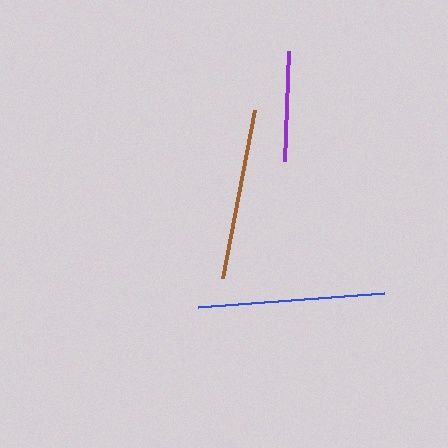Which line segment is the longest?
The blue line is the longest at approximately 186 pixels.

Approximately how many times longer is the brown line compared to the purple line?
The brown line is approximately 1.5 times the length of the purple line.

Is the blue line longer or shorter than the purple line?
The blue line is longer than the purple line.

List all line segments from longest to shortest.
From longest to shortest: blue, brown, purple.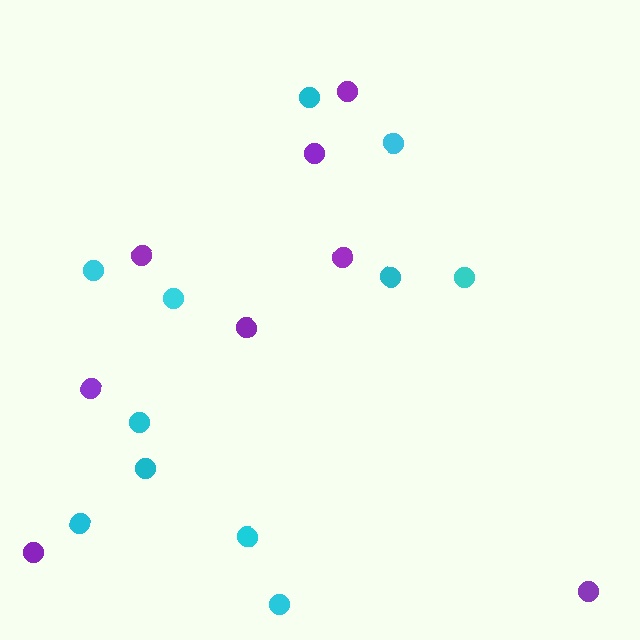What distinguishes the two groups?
There are 2 groups: one group of cyan circles (11) and one group of purple circles (8).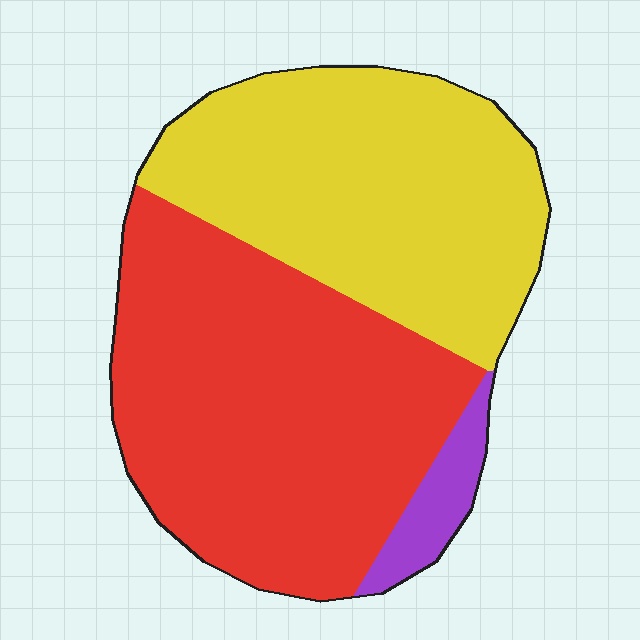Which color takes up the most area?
Red, at roughly 50%.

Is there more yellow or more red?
Red.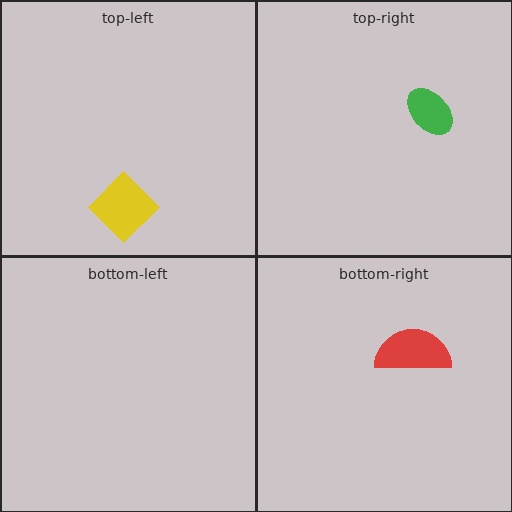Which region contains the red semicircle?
The bottom-right region.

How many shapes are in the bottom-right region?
1.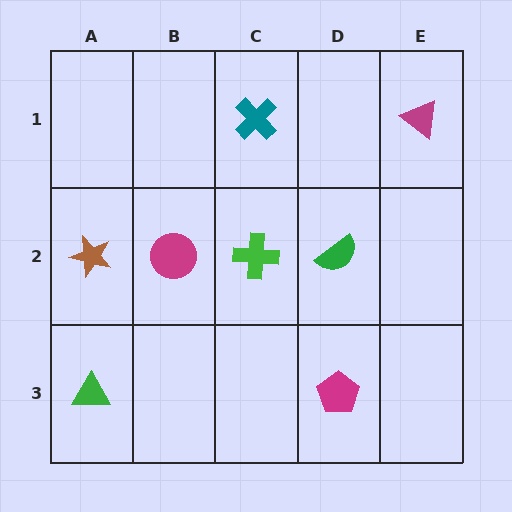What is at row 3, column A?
A green triangle.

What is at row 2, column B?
A magenta circle.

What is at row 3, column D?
A magenta pentagon.